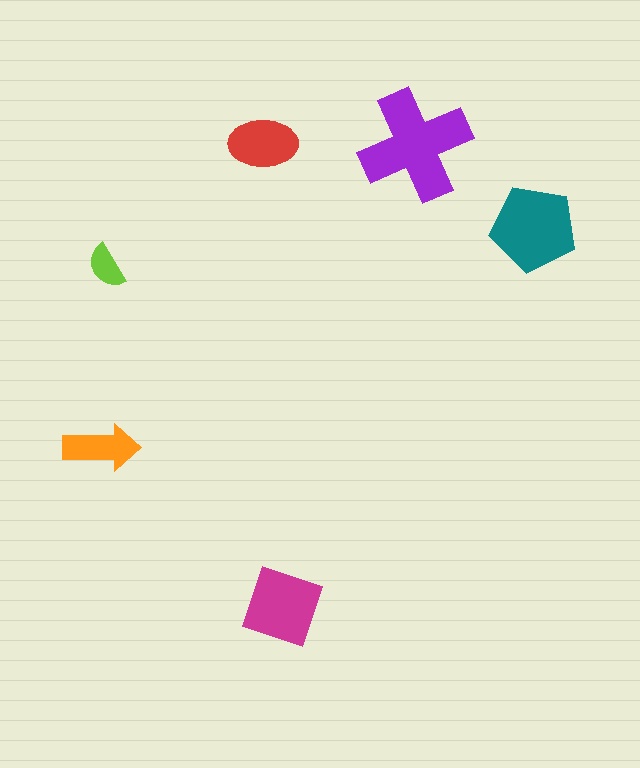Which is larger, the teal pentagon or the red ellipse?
The teal pentagon.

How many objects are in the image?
There are 6 objects in the image.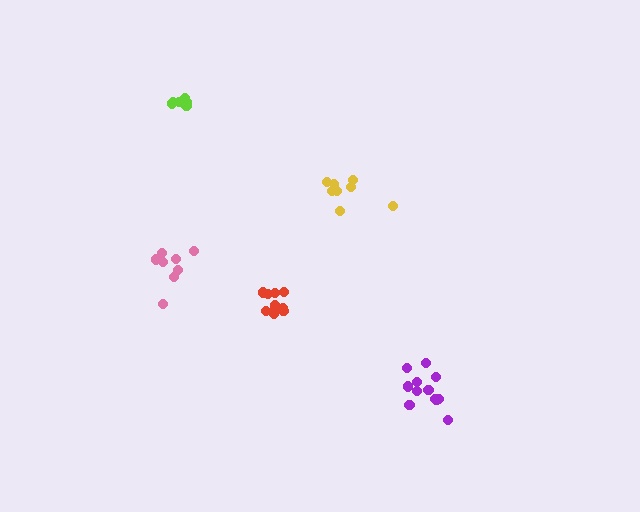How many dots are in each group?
Group 1: 8 dots, Group 2: 10 dots, Group 3: 7 dots, Group 4: 12 dots, Group 5: 8 dots (45 total).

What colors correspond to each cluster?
The clusters are colored: yellow, red, lime, purple, pink.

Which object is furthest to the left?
The pink cluster is leftmost.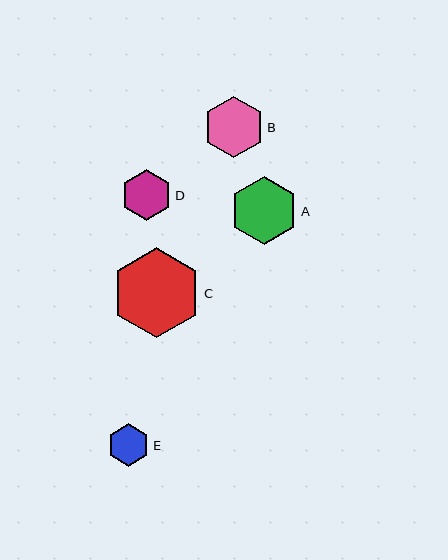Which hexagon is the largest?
Hexagon C is the largest with a size of approximately 90 pixels.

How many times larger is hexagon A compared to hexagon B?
Hexagon A is approximately 1.1 times the size of hexagon B.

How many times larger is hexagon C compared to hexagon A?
Hexagon C is approximately 1.3 times the size of hexagon A.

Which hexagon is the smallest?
Hexagon E is the smallest with a size of approximately 43 pixels.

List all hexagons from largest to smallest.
From largest to smallest: C, A, B, D, E.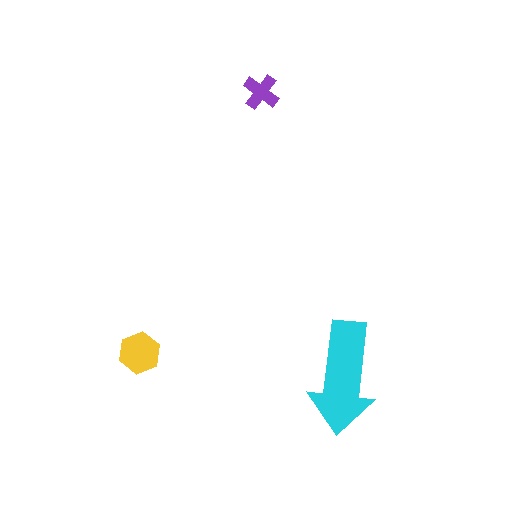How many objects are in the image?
There are 3 objects in the image.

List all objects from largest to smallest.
The cyan arrow, the yellow hexagon, the purple cross.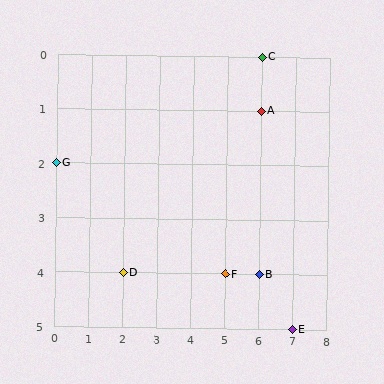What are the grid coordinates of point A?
Point A is at grid coordinates (6, 1).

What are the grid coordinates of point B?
Point B is at grid coordinates (6, 4).